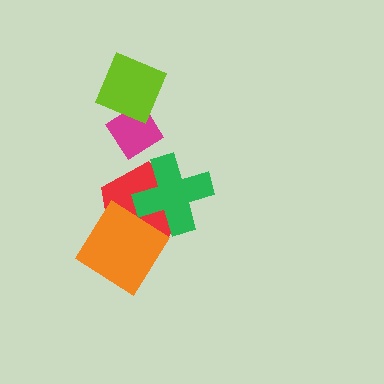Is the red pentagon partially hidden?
Yes, it is partially covered by another shape.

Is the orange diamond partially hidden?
Yes, it is partially covered by another shape.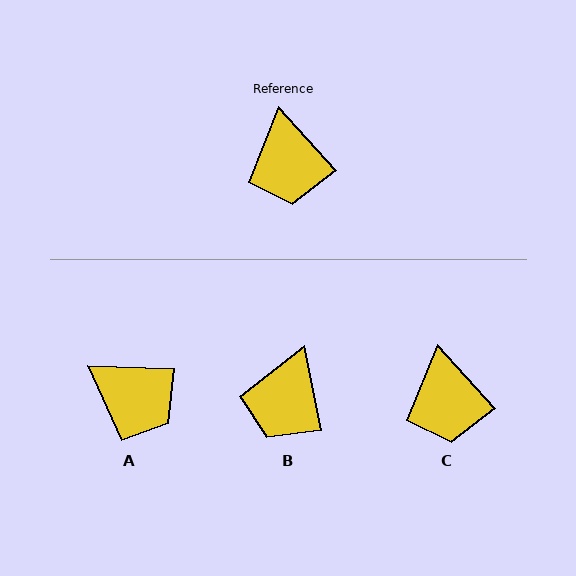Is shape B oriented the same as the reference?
No, it is off by about 30 degrees.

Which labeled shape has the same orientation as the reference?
C.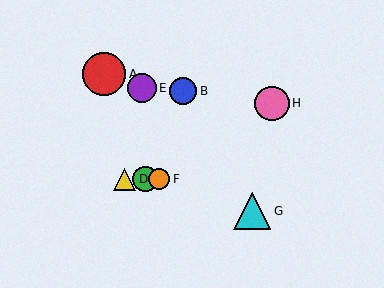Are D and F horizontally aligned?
Yes, both are at y≈179.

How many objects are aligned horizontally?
3 objects (C, D, F) are aligned horizontally.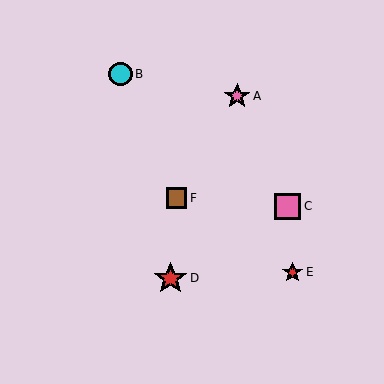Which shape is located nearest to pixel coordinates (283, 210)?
The pink square (labeled C) at (287, 206) is nearest to that location.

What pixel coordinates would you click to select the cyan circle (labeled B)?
Click at (120, 74) to select the cyan circle B.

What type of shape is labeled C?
Shape C is a pink square.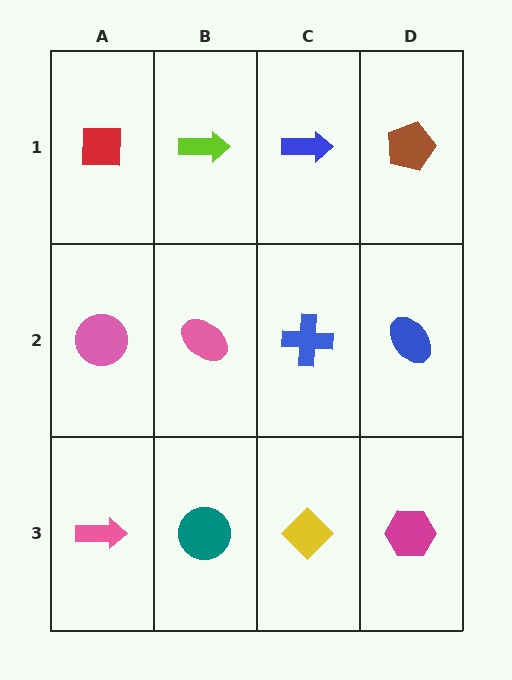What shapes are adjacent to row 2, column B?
A lime arrow (row 1, column B), a teal circle (row 3, column B), a pink circle (row 2, column A), a blue cross (row 2, column C).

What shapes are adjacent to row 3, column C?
A blue cross (row 2, column C), a teal circle (row 3, column B), a magenta hexagon (row 3, column D).